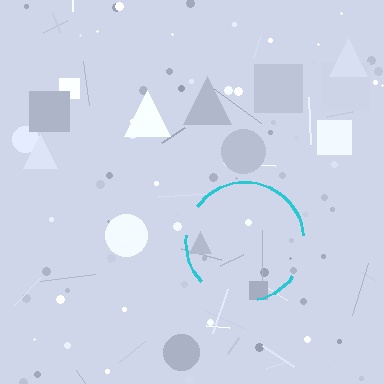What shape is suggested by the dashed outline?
The dashed outline suggests a circle.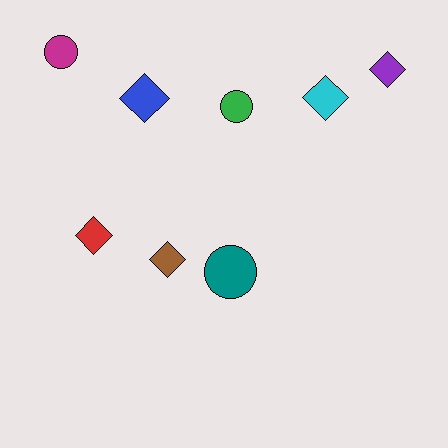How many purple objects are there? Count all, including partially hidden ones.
There is 1 purple object.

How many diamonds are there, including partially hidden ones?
There are 5 diamonds.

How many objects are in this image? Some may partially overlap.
There are 8 objects.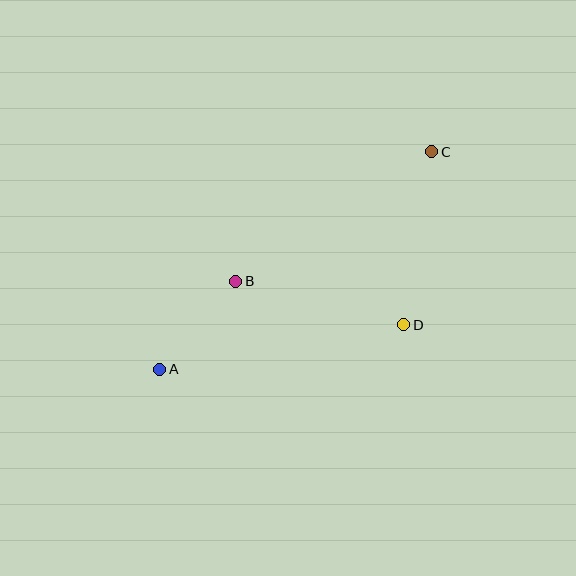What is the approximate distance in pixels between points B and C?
The distance between B and C is approximately 235 pixels.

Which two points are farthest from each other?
Points A and C are farthest from each other.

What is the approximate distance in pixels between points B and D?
The distance between B and D is approximately 173 pixels.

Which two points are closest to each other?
Points A and B are closest to each other.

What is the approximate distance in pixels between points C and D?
The distance between C and D is approximately 175 pixels.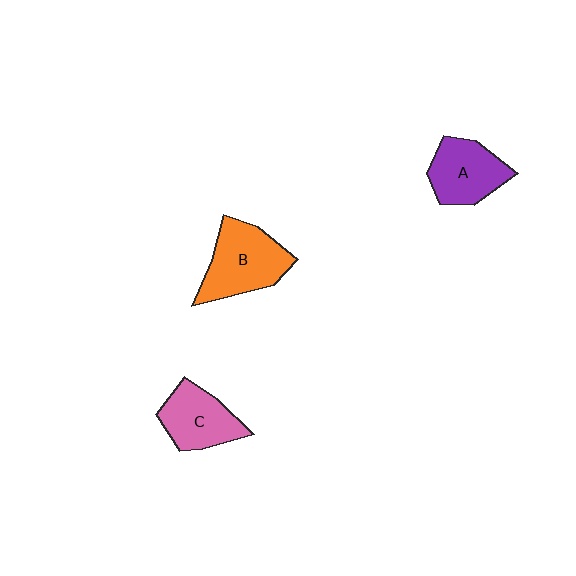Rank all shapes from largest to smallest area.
From largest to smallest: B (orange), A (purple), C (pink).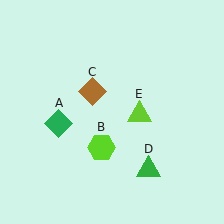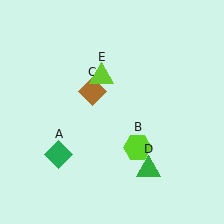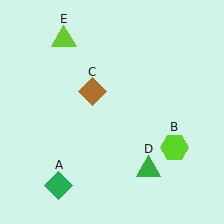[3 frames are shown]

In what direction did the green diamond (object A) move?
The green diamond (object A) moved down.